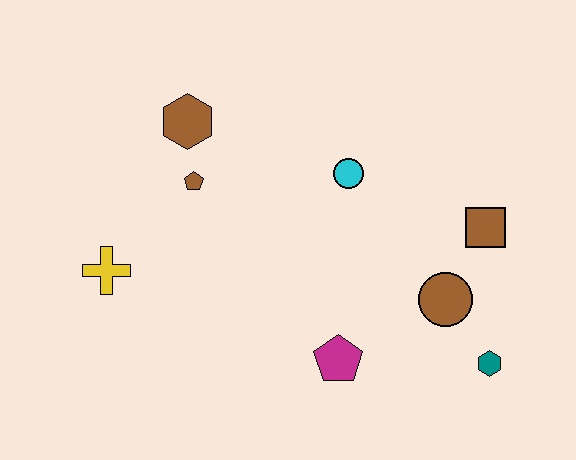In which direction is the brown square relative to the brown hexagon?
The brown square is to the right of the brown hexagon.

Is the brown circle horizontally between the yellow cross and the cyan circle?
No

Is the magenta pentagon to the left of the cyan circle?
Yes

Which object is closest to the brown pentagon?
The brown hexagon is closest to the brown pentagon.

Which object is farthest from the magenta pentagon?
The brown hexagon is farthest from the magenta pentagon.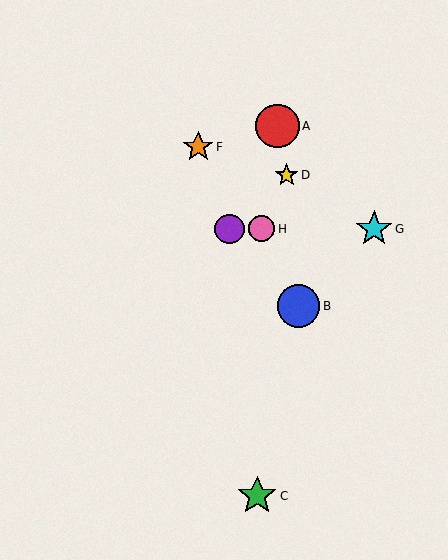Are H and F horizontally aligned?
No, H is at y≈229 and F is at y≈147.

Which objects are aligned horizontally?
Objects E, G, H are aligned horizontally.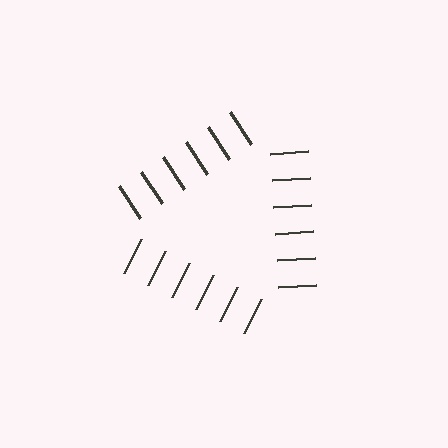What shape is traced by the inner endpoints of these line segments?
An illusory triangle — the line segments terminate on its edges but no continuous stroke is drawn.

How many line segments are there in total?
18 — 6 along each of the 3 edges.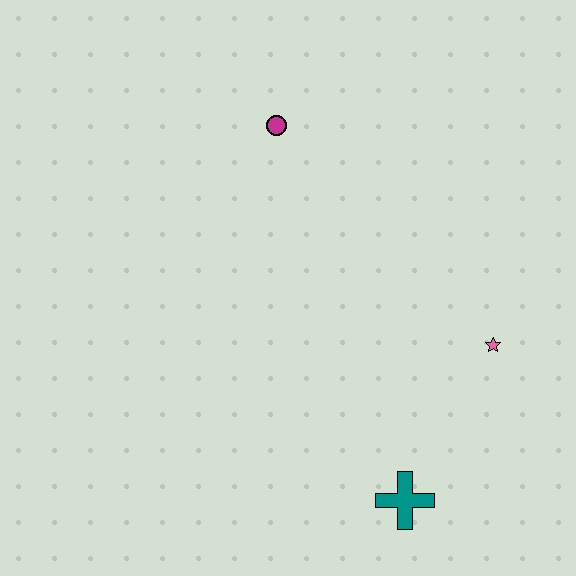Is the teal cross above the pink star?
No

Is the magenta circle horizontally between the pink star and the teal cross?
No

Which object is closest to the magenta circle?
The pink star is closest to the magenta circle.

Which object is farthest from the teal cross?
The magenta circle is farthest from the teal cross.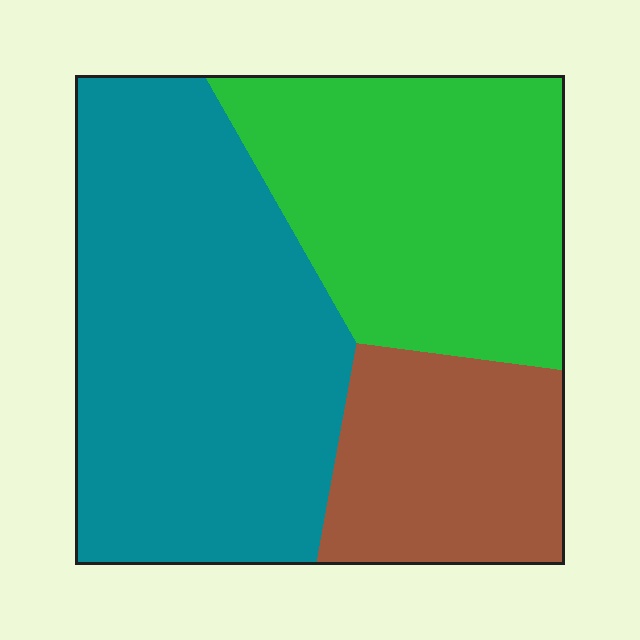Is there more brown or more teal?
Teal.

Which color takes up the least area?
Brown, at roughly 20%.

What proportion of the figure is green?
Green covers roughly 35% of the figure.